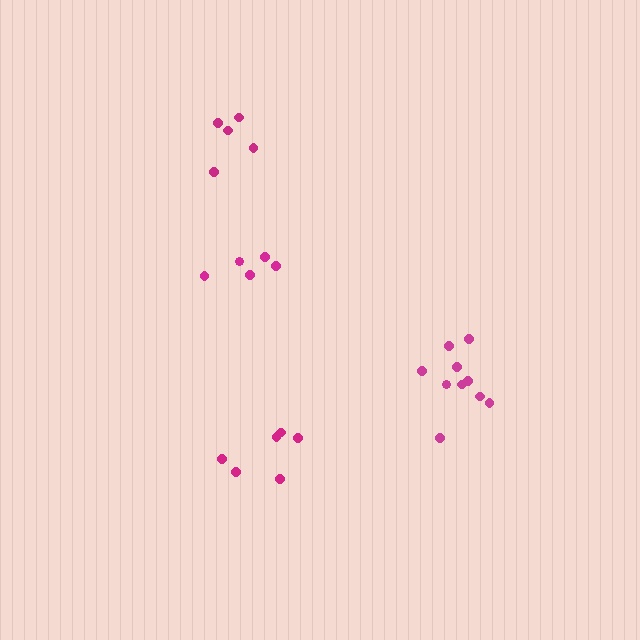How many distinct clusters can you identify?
There are 4 distinct clusters.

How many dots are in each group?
Group 1: 10 dots, Group 2: 6 dots, Group 3: 5 dots, Group 4: 5 dots (26 total).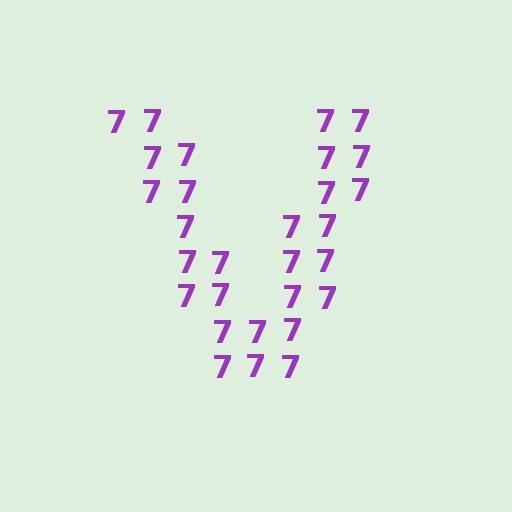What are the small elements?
The small elements are digit 7's.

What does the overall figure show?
The overall figure shows the letter V.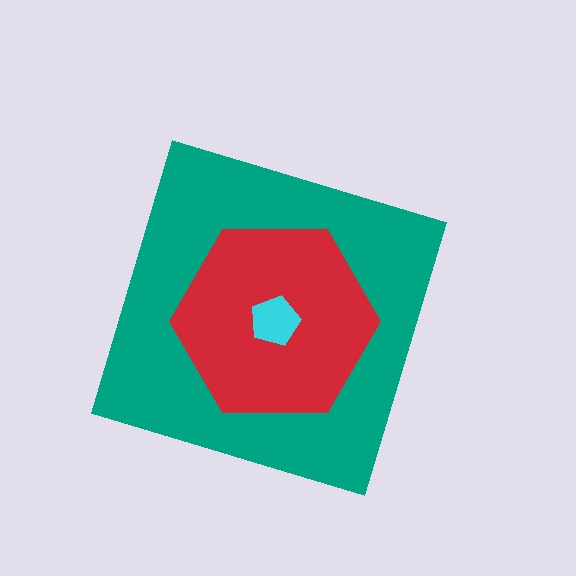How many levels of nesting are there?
3.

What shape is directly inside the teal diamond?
The red hexagon.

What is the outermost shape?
The teal diamond.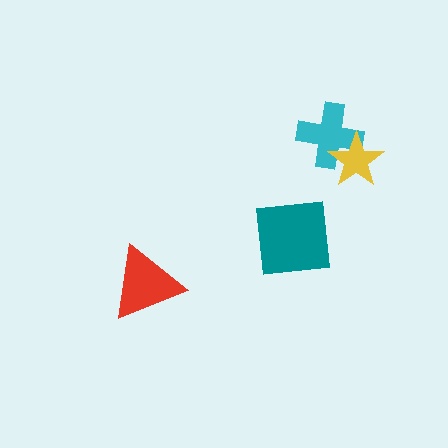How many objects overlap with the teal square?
0 objects overlap with the teal square.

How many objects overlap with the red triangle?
0 objects overlap with the red triangle.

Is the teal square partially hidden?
No, no other shape covers it.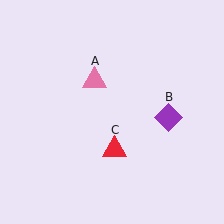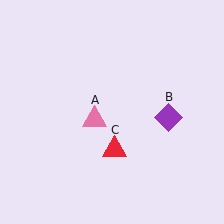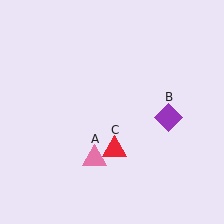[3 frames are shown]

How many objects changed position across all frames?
1 object changed position: pink triangle (object A).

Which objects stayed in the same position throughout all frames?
Purple diamond (object B) and red triangle (object C) remained stationary.